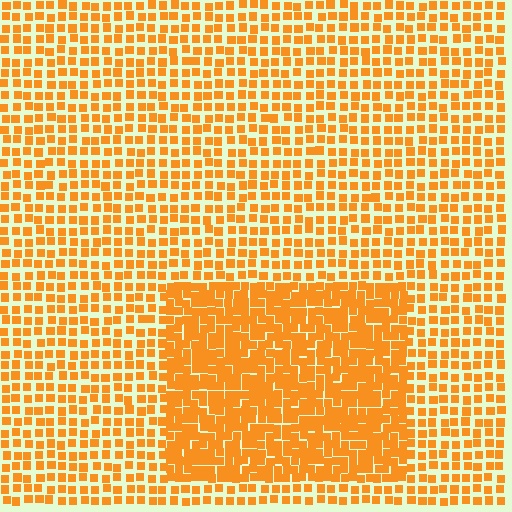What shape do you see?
I see a rectangle.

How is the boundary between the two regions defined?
The boundary is defined by a change in element density (approximately 1.8x ratio). All elements are the same color, size, and shape.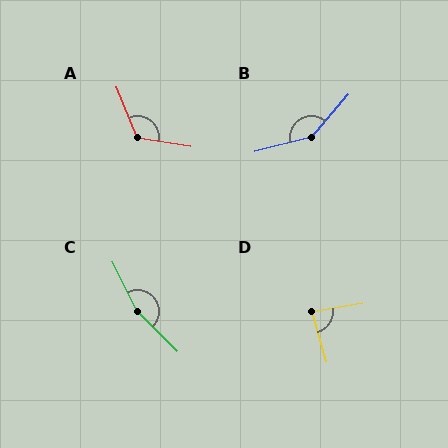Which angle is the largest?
C, at approximately 161 degrees.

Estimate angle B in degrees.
Approximately 146 degrees.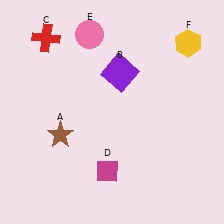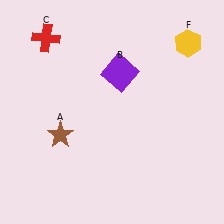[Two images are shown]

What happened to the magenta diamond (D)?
The magenta diamond (D) was removed in Image 2. It was in the bottom-left area of Image 1.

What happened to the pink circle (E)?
The pink circle (E) was removed in Image 2. It was in the top-left area of Image 1.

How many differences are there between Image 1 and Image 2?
There are 2 differences between the two images.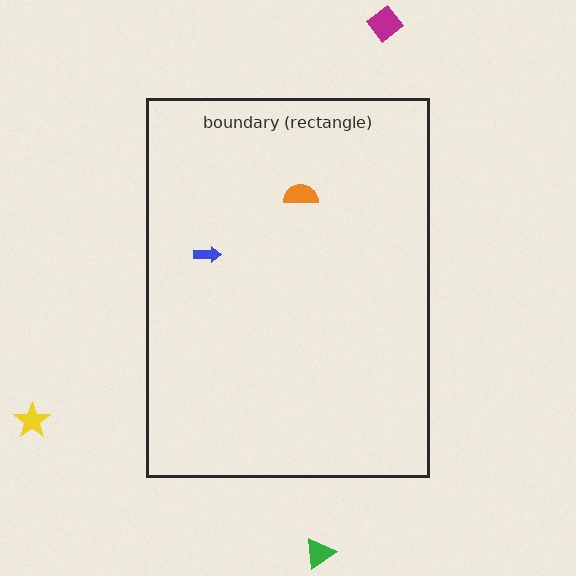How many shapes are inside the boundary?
2 inside, 3 outside.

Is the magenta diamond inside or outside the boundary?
Outside.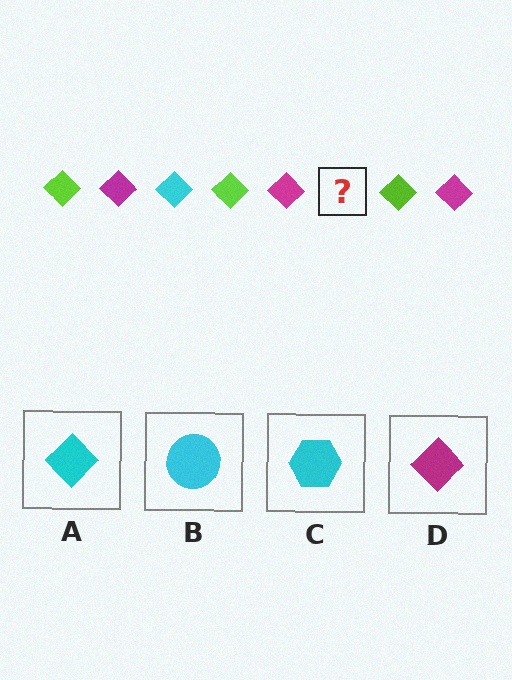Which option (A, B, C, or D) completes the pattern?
A.